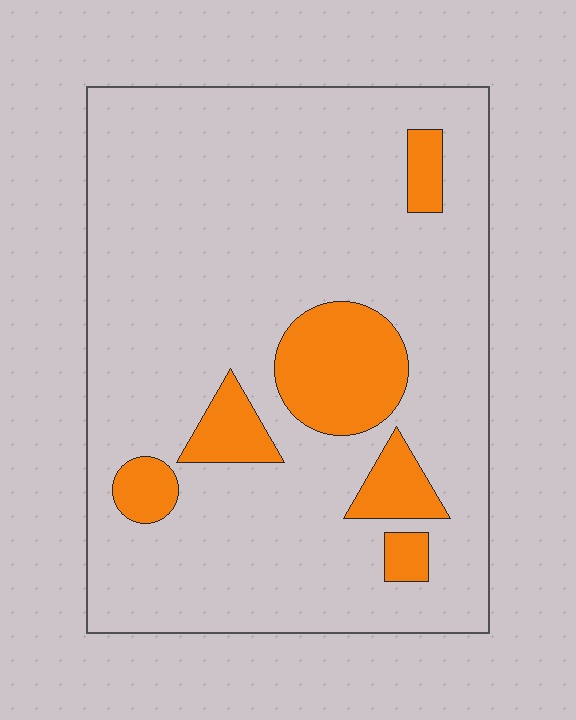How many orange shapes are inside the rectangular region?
6.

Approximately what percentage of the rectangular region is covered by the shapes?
Approximately 15%.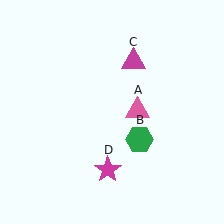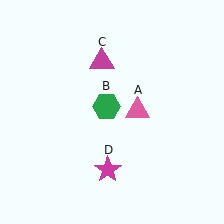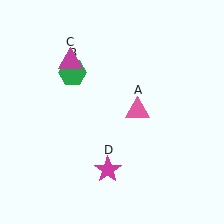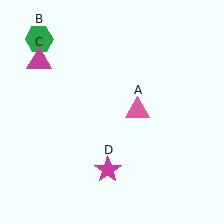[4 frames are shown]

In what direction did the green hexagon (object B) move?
The green hexagon (object B) moved up and to the left.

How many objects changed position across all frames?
2 objects changed position: green hexagon (object B), magenta triangle (object C).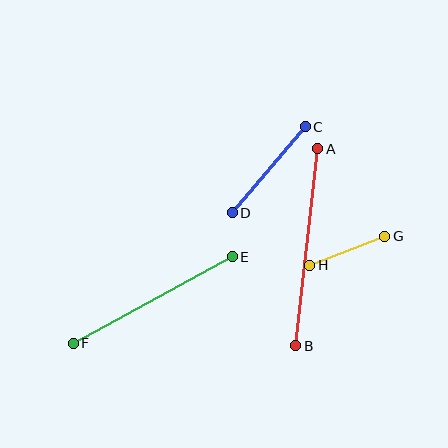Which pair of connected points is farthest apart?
Points A and B are farthest apart.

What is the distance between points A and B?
The distance is approximately 198 pixels.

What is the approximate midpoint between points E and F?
The midpoint is at approximately (153, 300) pixels.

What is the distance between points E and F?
The distance is approximately 181 pixels.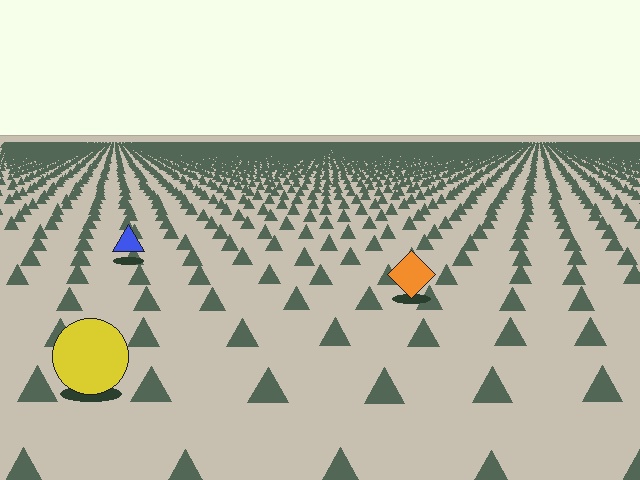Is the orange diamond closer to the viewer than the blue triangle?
Yes. The orange diamond is closer — you can tell from the texture gradient: the ground texture is coarser near it.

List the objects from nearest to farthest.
From nearest to farthest: the yellow circle, the orange diamond, the blue triangle.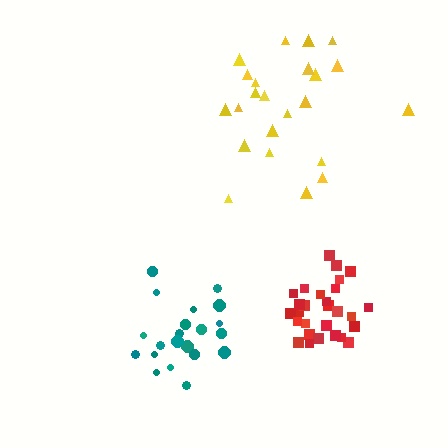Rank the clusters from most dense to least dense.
red, teal, yellow.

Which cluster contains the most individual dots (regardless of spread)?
Red (29).